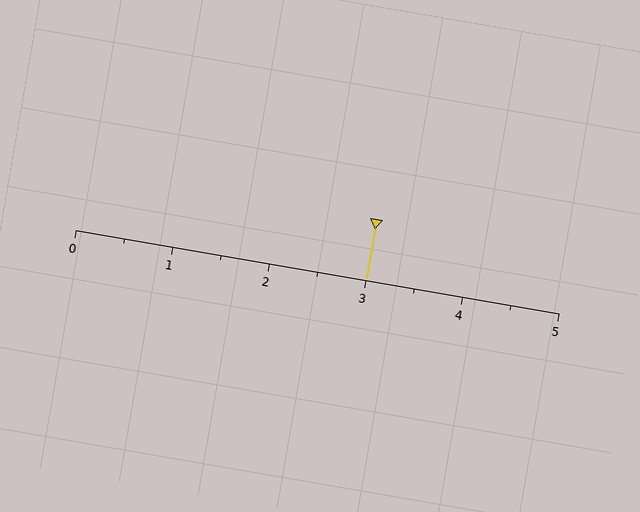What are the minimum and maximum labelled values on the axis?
The axis runs from 0 to 5.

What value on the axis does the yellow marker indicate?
The marker indicates approximately 3.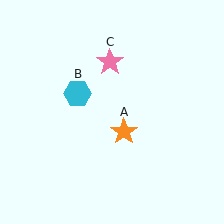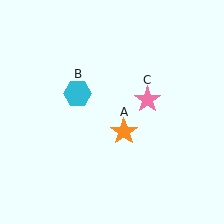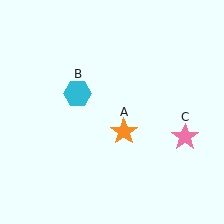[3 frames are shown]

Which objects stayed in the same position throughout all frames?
Orange star (object A) and cyan hexagon (object B) remained stationary.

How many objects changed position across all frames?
1 object changed position: pink star (object C).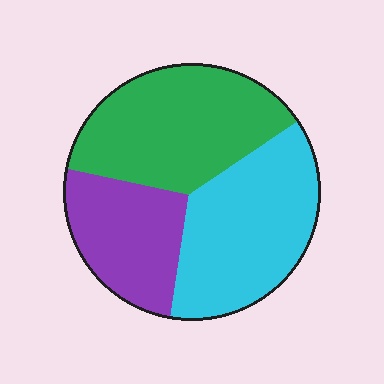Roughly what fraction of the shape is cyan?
Cyan takes up between a third and a half of the shape.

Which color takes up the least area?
Purple, at roughly 25%.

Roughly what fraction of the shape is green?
Green covers roughly 40% of the shape.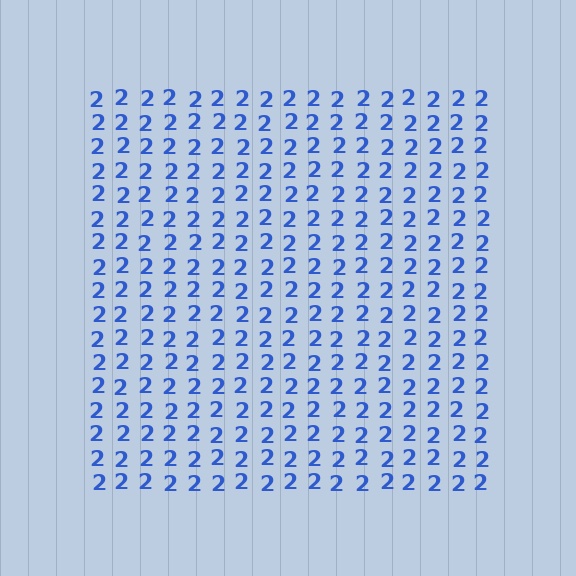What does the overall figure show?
The overall figure shows a square.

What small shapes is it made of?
It is made of small digit 2's.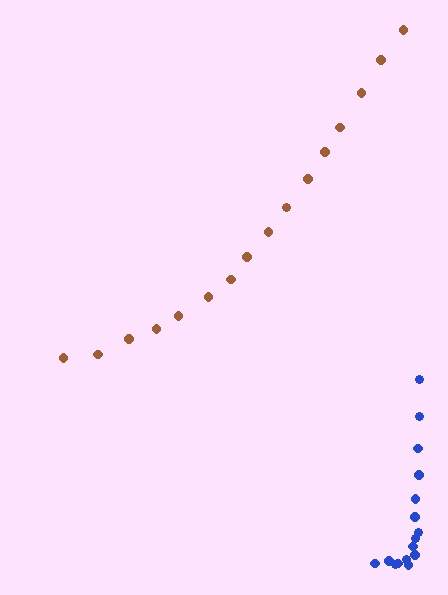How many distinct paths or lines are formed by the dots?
There are 2 distinct paths.